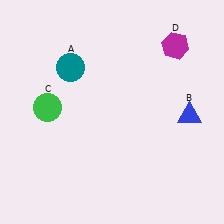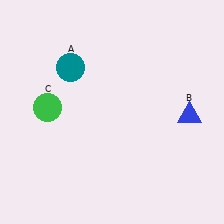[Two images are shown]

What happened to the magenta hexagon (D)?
The magenta hexagon (D) was removed in Image 2. It was in the top-right area of Image 1.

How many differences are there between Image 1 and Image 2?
There is 1 difference between the two images.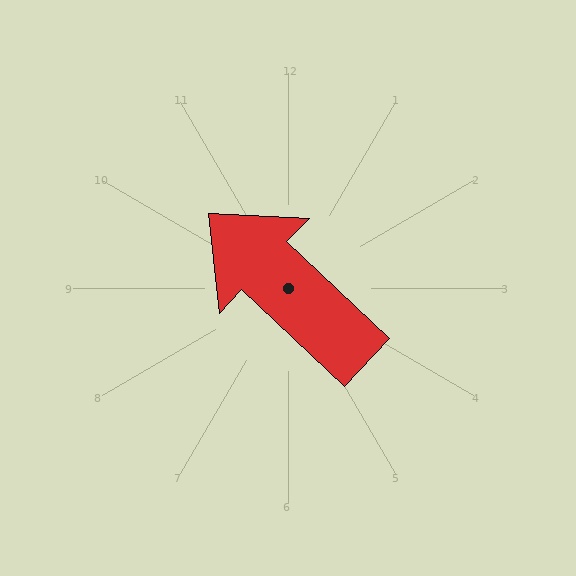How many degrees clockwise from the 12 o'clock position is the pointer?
Approximately 313 degrees.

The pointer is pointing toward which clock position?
Roughly 10 o'clock.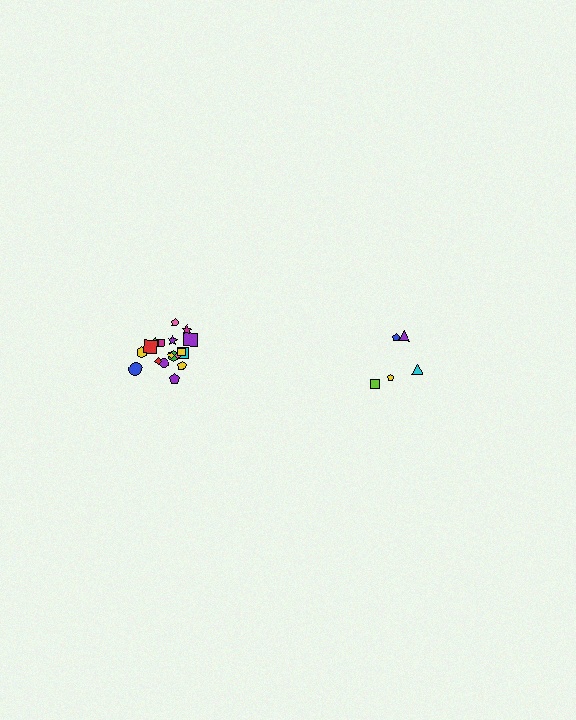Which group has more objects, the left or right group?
The left group.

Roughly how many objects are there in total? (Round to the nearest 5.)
Roughly 25 objects in total.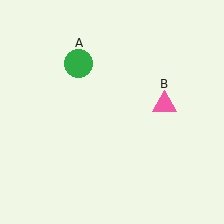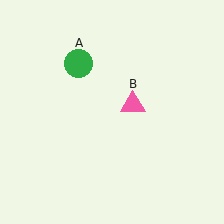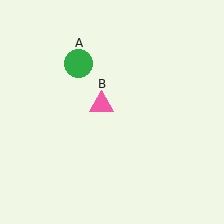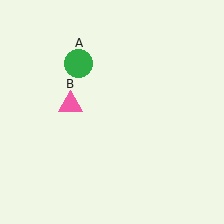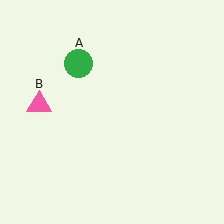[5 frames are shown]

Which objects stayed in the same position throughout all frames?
Green circle (object A) remained stationary.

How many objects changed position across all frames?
1 object changed position: pink triangle (object B).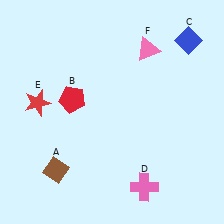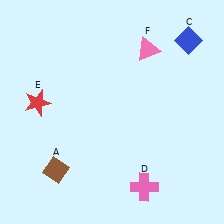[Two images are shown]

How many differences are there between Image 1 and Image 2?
There is 1 difference between the two images.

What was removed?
The red pentagon (B) was removed in Image 2.